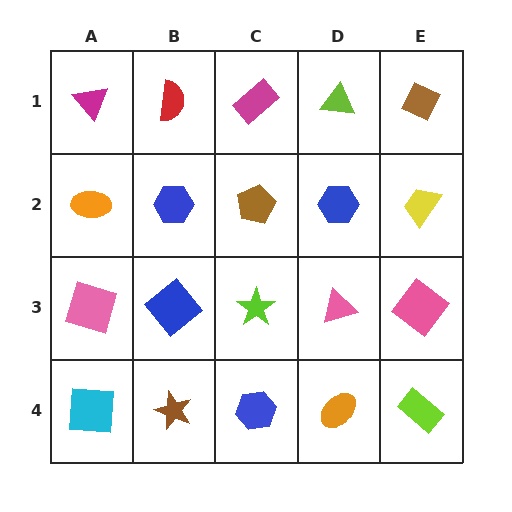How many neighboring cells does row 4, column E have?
2.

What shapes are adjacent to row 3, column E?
A yellow trapezoid (row 2, column E), a lime rectangle (row 4, column E), a pink triangle (row 3, column D).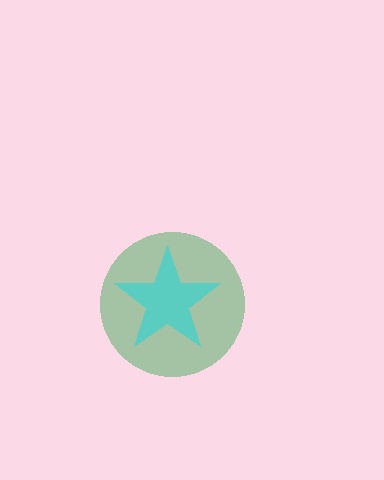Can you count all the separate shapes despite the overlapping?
Yes, there are 2 separate shapes.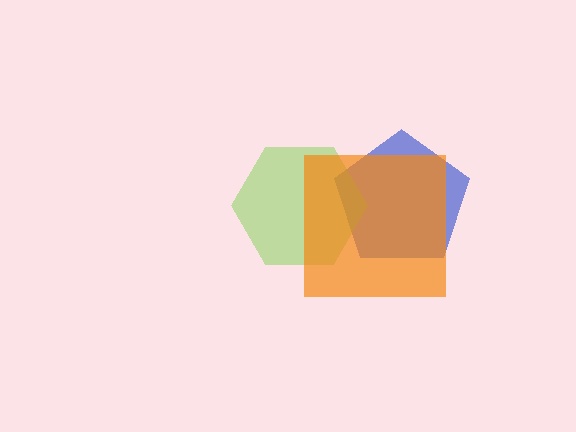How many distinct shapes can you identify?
There are 3 distinct shapes: a blue pentagon, a lime hexagon, an orange square.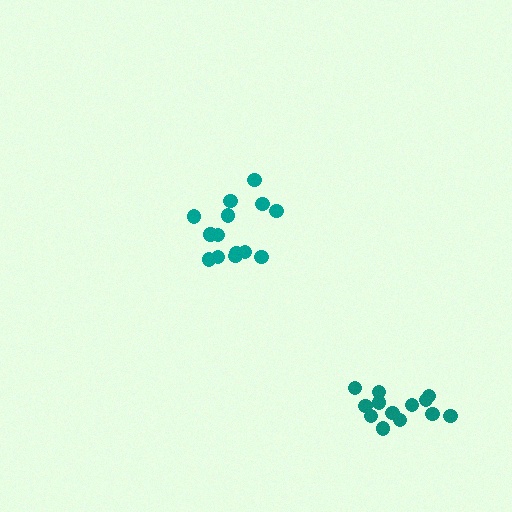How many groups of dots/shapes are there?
There are 2 groups.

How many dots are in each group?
Group 1: 13 dots, Group 2: 14 dots (27 total).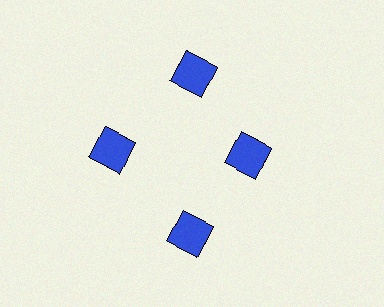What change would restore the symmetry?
The symmetry would be restored by moving it outward, back onto the ring so that all 4 squares sit at equal angles and equal distance from the center.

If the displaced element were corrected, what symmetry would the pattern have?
It would have 4-fold rotational symmetry — the pattern would map onto itself every 90 degrees.